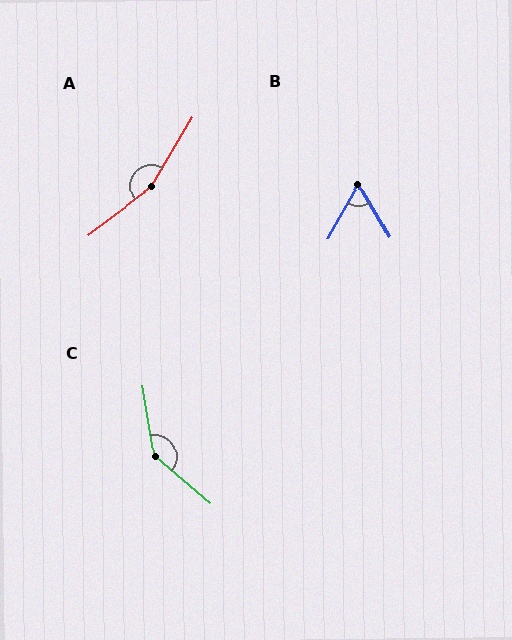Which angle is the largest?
A, at approximately 157 degrees.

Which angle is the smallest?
B, at approximately 60 degrees.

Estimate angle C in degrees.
Approximately 140 degrees.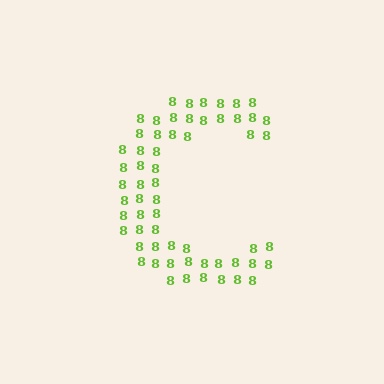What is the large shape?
The large shape is the letter C.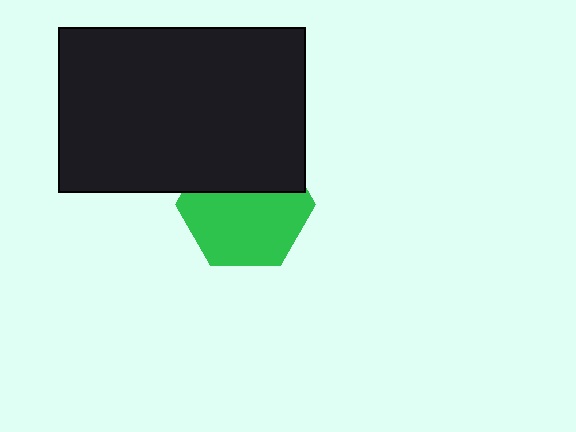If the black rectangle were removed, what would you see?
You would see the complete green hexagon.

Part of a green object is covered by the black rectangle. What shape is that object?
It is a hexagon.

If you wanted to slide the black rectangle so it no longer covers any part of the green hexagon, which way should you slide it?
Slide it up — that is the most direct way to separate the two shapes.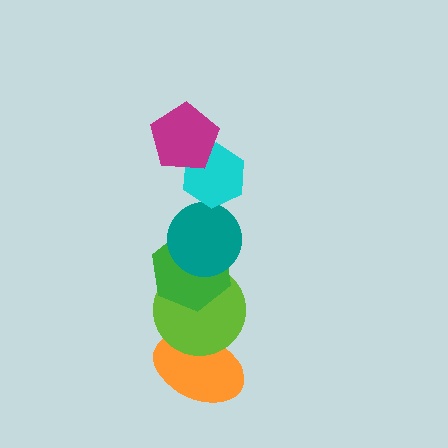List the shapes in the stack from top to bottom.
From top to bottom: the magenta pentagon, the cyan hexagon, the teal circle, the green hexagon, the lime circle, the orange ellipse.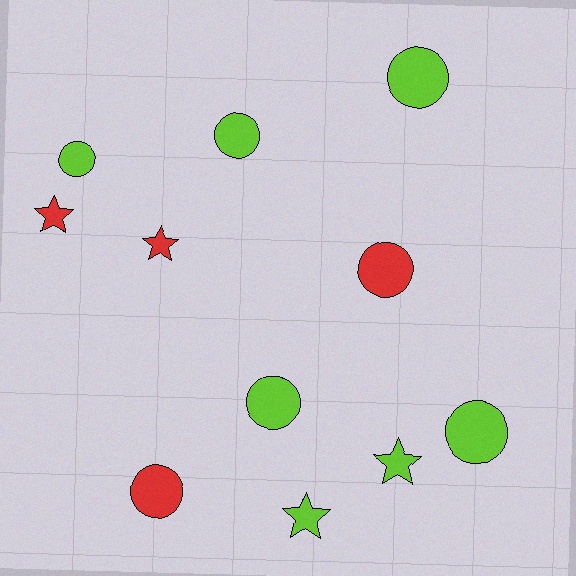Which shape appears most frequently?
Circle, with 7 objects.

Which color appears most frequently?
Lime, with 7 objects.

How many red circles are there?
There are 2 red circles.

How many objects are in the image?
There are 11 objects.